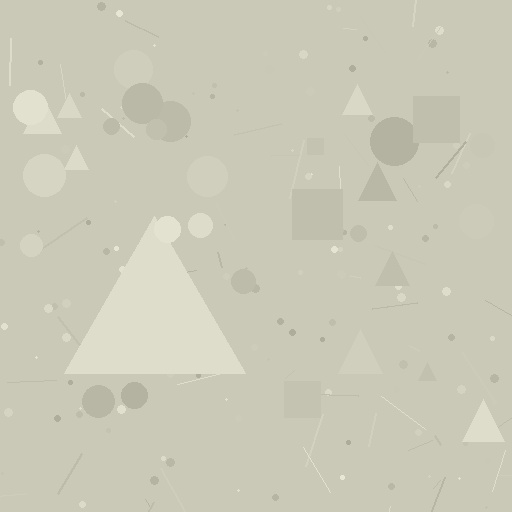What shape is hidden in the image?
A triangle is hidden in the image.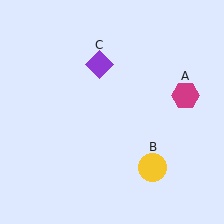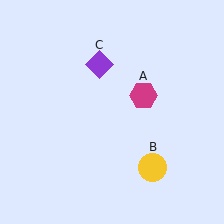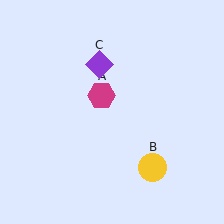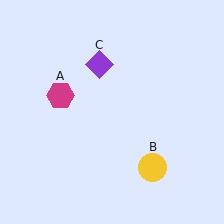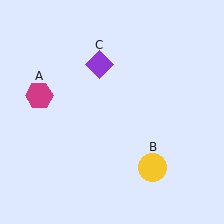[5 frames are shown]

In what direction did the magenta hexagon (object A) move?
The magenta hexagon (object A) moved left.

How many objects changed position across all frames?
1 object changed position: magenta hexagon (object A).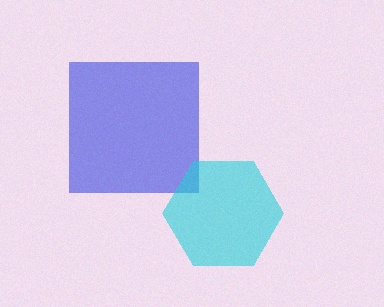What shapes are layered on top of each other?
The layered shapes are: a blue square, a cyan hexagon.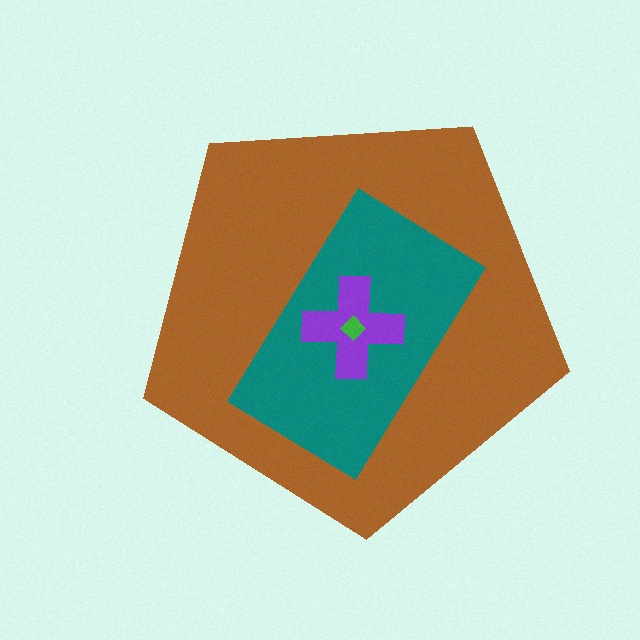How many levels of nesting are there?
4.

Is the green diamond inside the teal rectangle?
Yes.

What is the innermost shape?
The green diamond.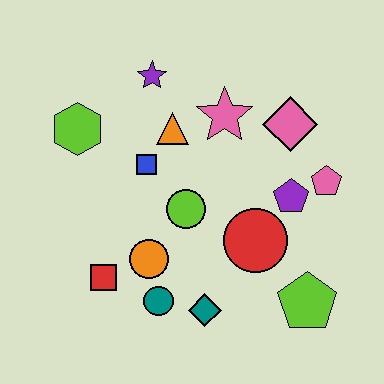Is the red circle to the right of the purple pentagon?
No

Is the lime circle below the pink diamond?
Yes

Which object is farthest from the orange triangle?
The lime pentagon is farthest from the orange triangle.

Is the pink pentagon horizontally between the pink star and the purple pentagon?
No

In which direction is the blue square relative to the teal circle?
The blue square is above the teal circle.